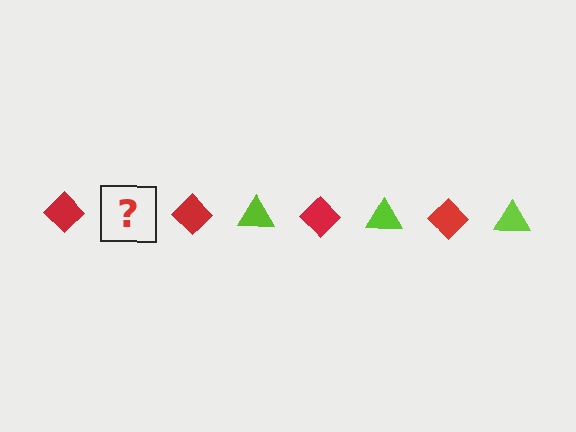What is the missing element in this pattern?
The missing element is a lime triangle.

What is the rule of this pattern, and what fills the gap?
The rule is that the pattern alternates between red diamond and lime triangle. The gap should be filled with a lime triangle.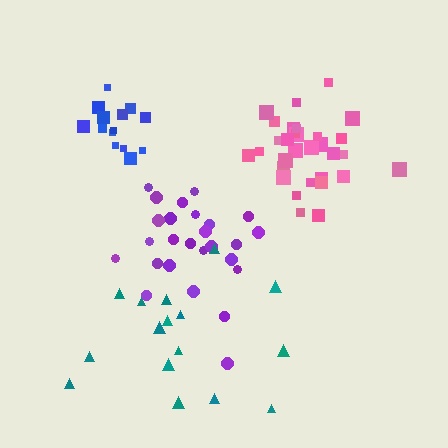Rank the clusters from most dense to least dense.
pink, blue, purple, teal.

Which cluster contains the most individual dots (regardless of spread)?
Pink (31).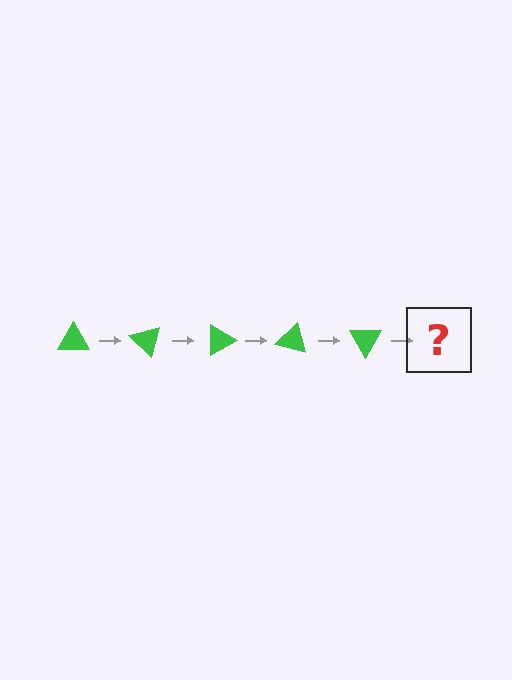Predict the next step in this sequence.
The next step is a green triangle rotated 225 degrees.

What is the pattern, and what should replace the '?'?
The pattern is that the triangle rotates 45 degrees each step. The '?' should be a green triangle rotated 225 degrees.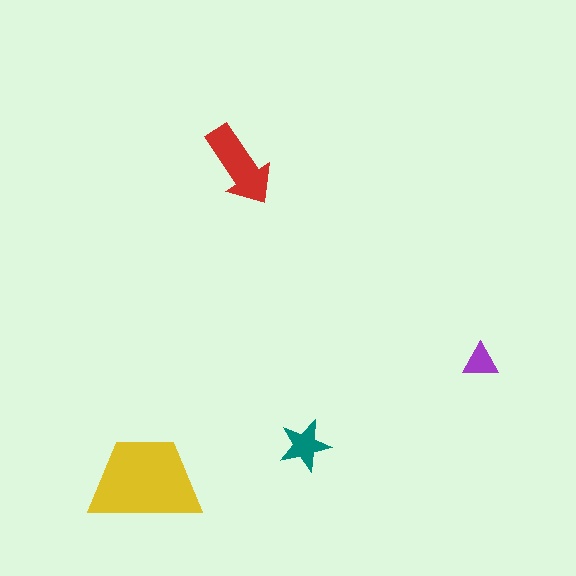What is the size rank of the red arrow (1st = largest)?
2nd.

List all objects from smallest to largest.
The purple triangle, the teal star, the red arrow, the yellow trapezoid.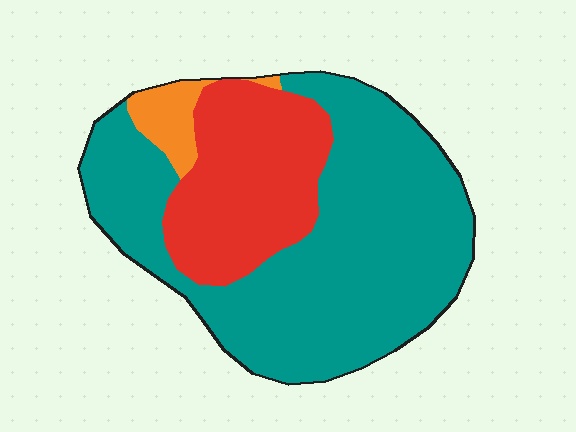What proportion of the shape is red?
Red takes up about one quarter (1/4) of the shape.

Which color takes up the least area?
Orange, at roughly 5%.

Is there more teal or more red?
Teal.